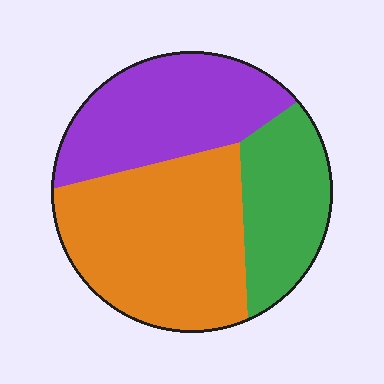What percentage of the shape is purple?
Purple covers 32% of the shape.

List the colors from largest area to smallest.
From largest to smallest: orange, purple, green.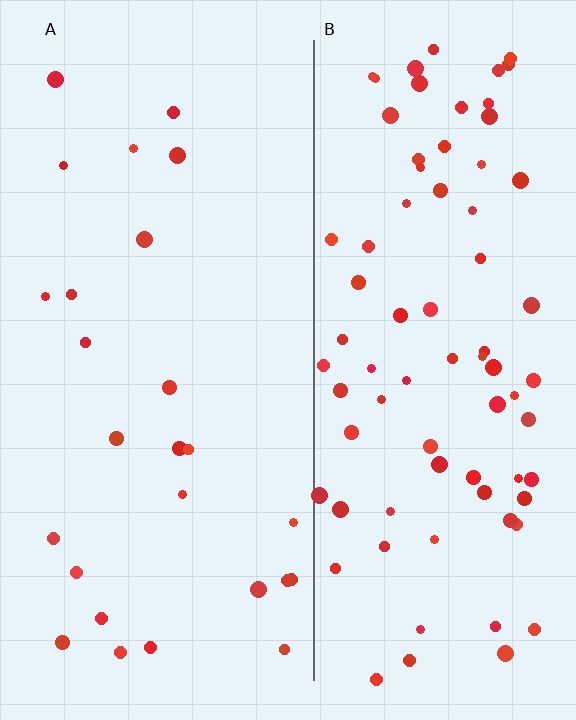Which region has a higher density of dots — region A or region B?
B (the right).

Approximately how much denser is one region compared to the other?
Approximately 3.1× — region B over region A.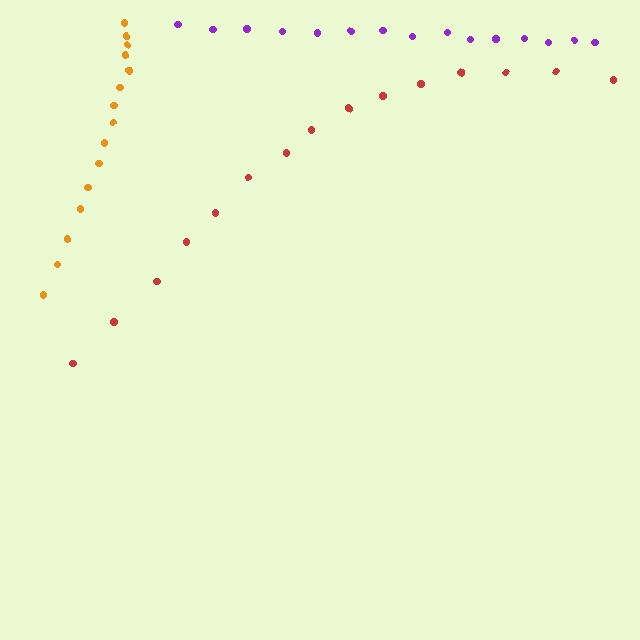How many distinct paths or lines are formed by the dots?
There are 3 distinct paths.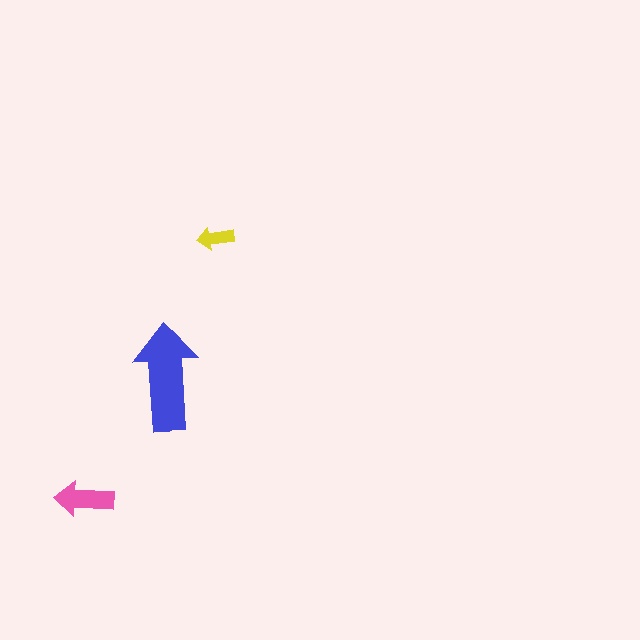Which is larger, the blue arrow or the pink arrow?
The blue one.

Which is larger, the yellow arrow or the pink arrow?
The pink one.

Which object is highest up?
The yellow arrow is topmost.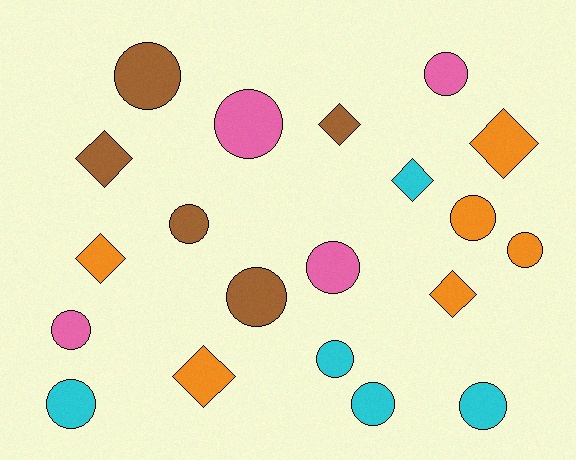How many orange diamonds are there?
There are 4 orange diamonds.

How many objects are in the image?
There are 20 objects.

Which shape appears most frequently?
Circle, with 13 objects.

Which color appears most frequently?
Orange, with 6 objects.